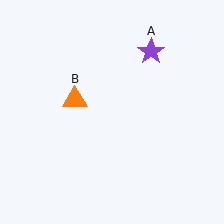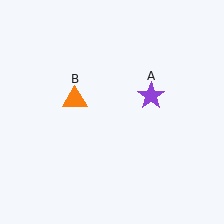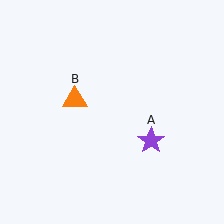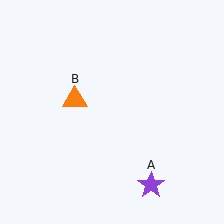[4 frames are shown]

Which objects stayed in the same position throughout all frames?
Orange triangle (object B) remained stationary.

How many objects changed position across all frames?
1 object changed position: purple star (object A).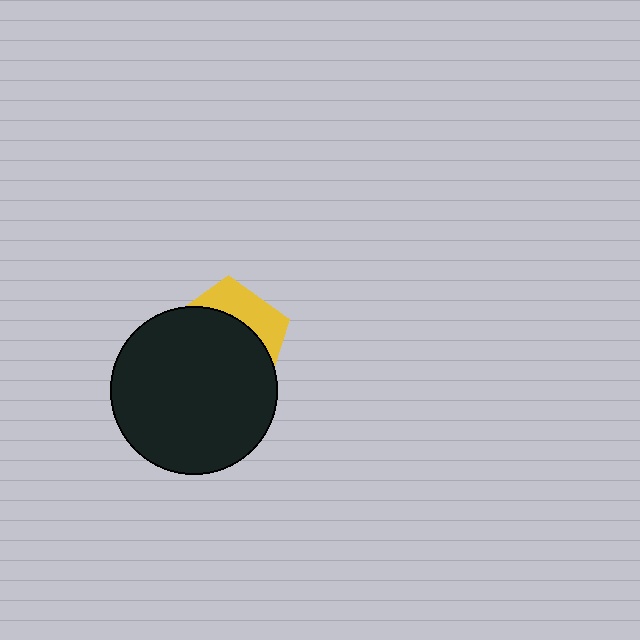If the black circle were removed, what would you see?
You would see the complete yellow pentagon.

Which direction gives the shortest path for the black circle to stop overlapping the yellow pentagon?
Moving down gives the shortest separation.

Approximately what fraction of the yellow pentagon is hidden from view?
Roughly 69% of the yellow pentagon is hidden behind the black circle.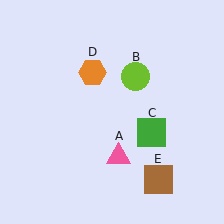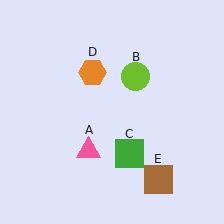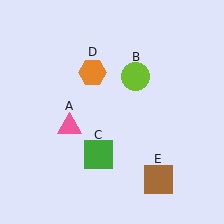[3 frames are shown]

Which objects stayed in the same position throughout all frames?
Lime circle (object B) and orange hexagon (object D) and brown square (object E) remained stationary.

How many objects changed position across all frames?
2 objects changed position: pink triangle (object A), green square (object C).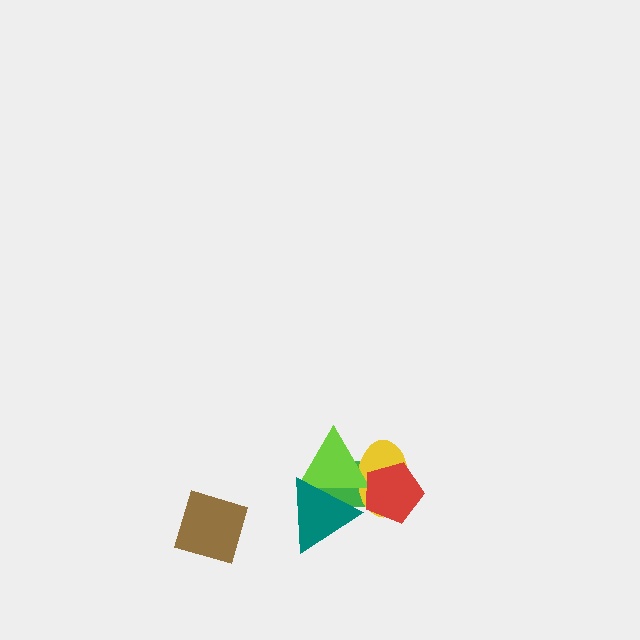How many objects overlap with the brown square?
0 objects overlap with the brown square.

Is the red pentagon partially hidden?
No, no other shape covers it.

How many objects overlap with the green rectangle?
4 objects overlap with the green rectangle.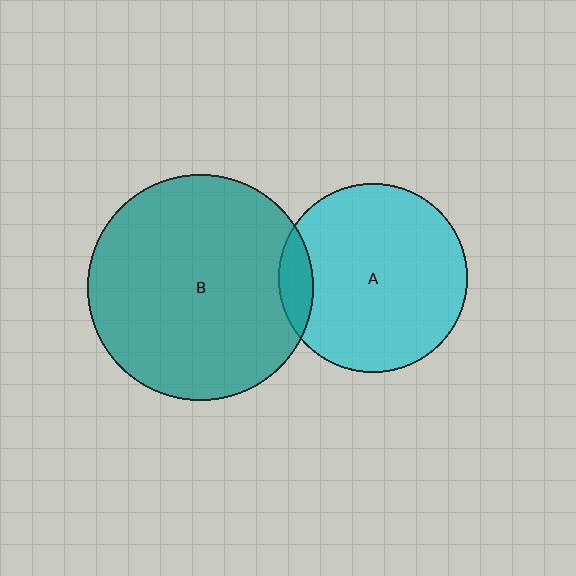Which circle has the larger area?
Circle B (teal).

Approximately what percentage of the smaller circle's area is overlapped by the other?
Approximately 10%.